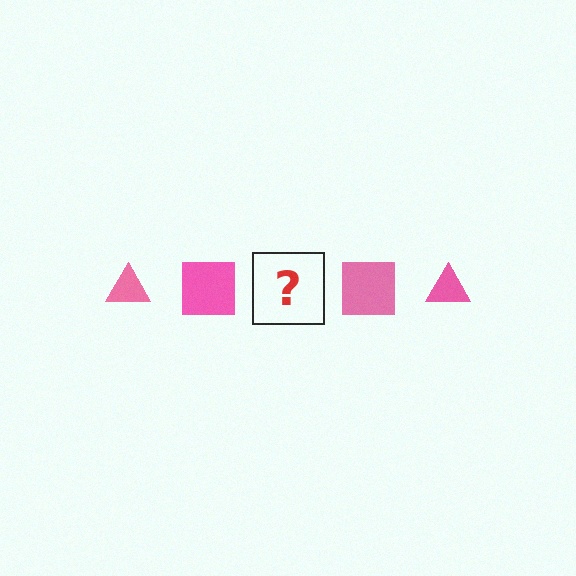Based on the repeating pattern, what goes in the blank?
The blank should be a pink triangle.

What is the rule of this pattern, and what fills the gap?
The rule is that the pattern cycles through triangle, square shapes in pink. The gap should be filled with a pink triangle.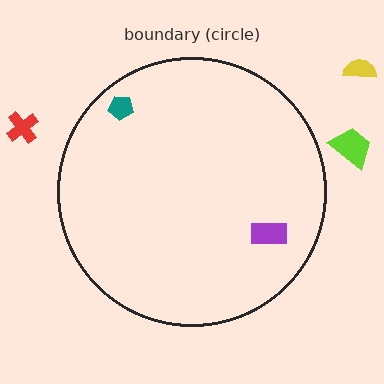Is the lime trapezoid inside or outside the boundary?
Outside.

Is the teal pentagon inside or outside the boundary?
Inside.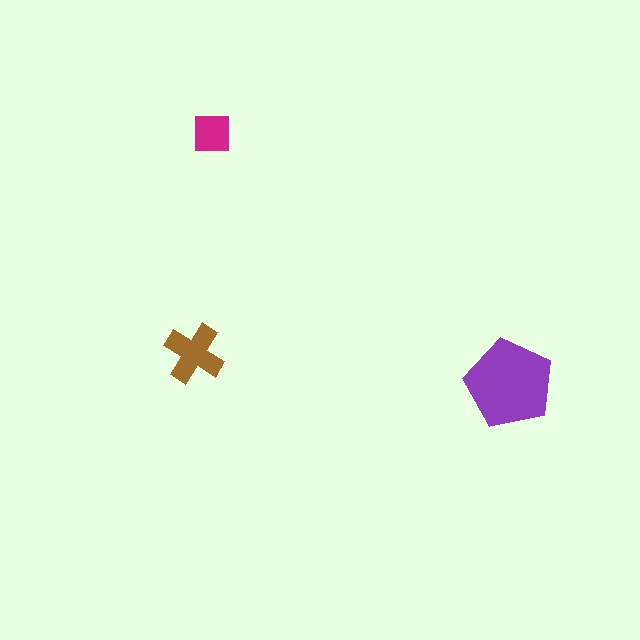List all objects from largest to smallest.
The purple pentagon, the brown cross, the magenta square.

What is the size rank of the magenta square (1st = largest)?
3rd.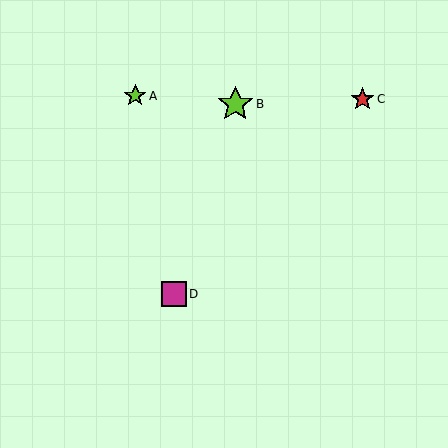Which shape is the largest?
The lime star (labeled B) is the largest.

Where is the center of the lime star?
The center of the lime star is at (235, 104).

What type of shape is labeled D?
Shape D is a magenta square.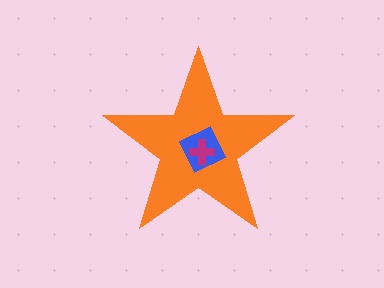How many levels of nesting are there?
3.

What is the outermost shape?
The orange star.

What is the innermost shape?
The magenta cross.